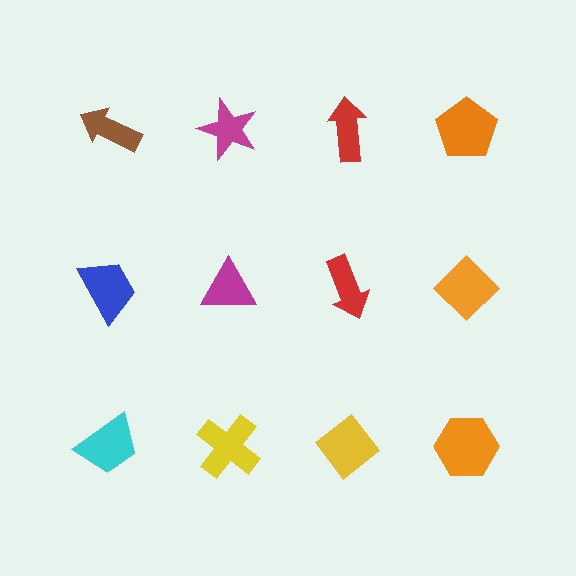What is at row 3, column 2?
A yellow cross.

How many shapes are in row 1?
4 shapes.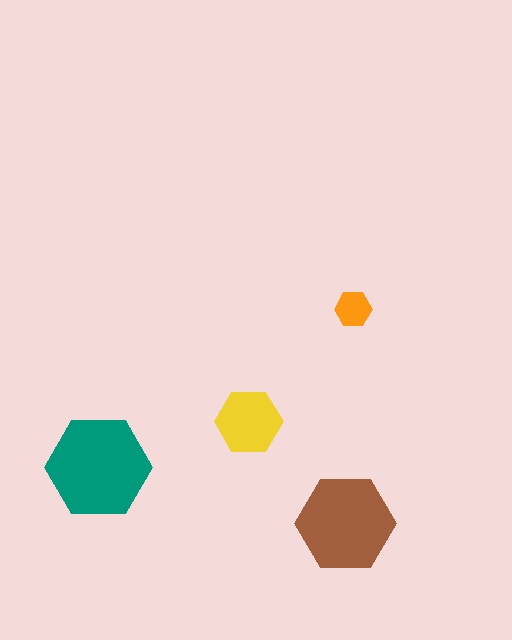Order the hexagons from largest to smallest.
the teal one, the brown one, the yellow one, the orange one.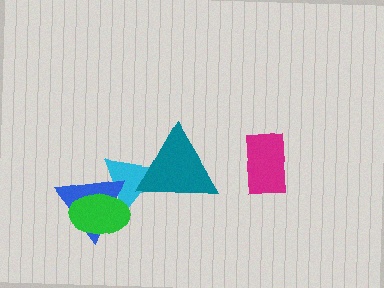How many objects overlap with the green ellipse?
2 objects overlap with the green ellipse.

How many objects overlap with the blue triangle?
2 objects overlap with the blue triangle.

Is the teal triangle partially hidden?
No, no other shape covers it.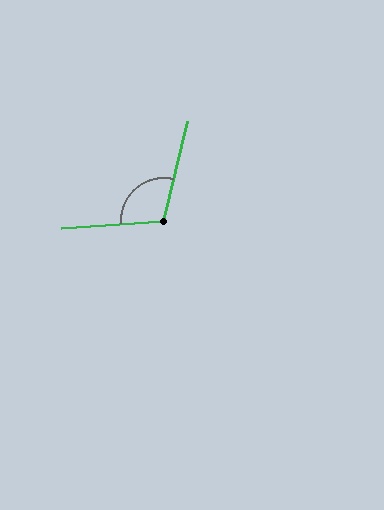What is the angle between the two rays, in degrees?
Approximately 107 degrees.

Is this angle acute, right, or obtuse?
It is obtuse.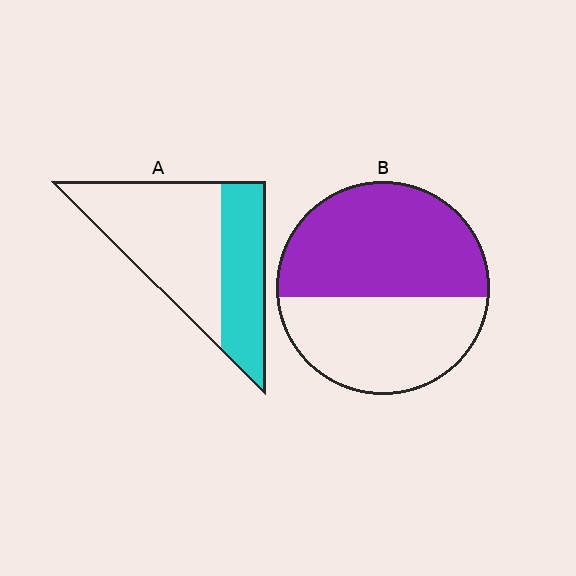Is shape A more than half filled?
No.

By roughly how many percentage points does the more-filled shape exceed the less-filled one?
By roughly 20 percentage points (B over A).